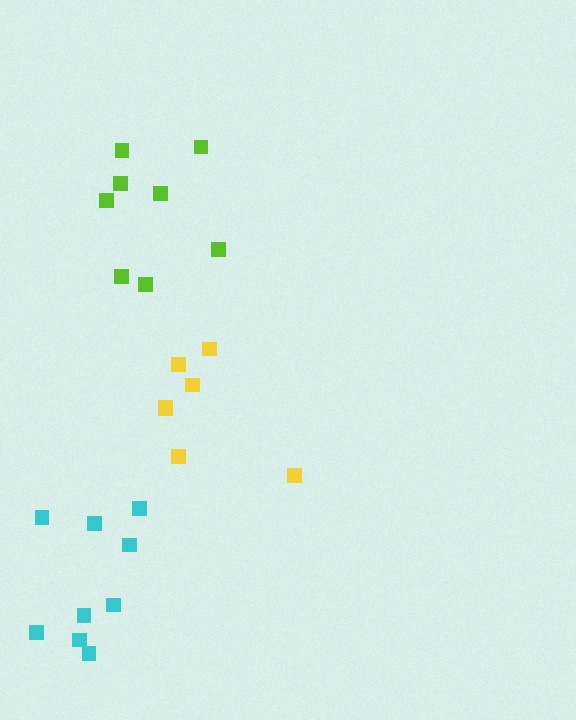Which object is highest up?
The lime cluster is topmost.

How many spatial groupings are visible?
There are 3 spatial groupings.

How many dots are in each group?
Group 1: 9 dots, Group 2: 7 dots, Group 3: 8 dots (24 total).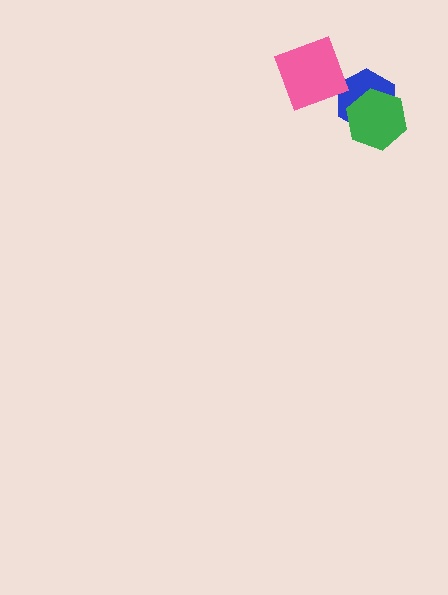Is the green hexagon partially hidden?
No, no other shape covers it.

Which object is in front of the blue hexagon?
The green hexagon is in front of the blue hexagon.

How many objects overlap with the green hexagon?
1 object overlaps with the green hexagon.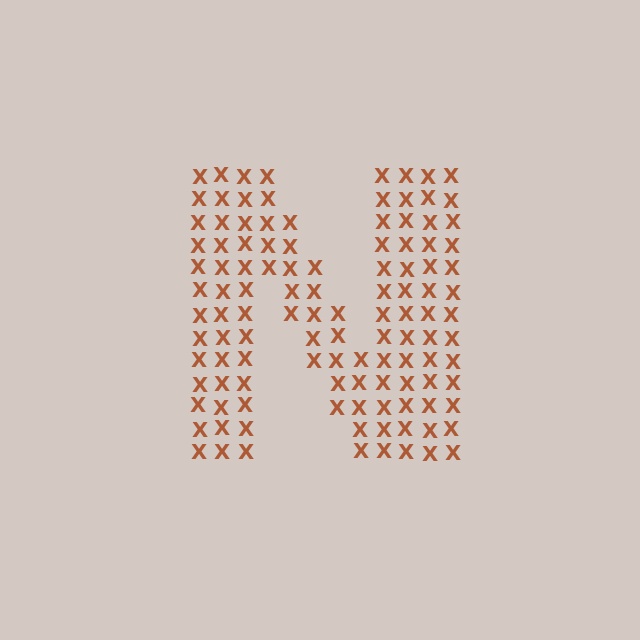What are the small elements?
The small elements are letter X's.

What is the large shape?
The large shape is the letter N.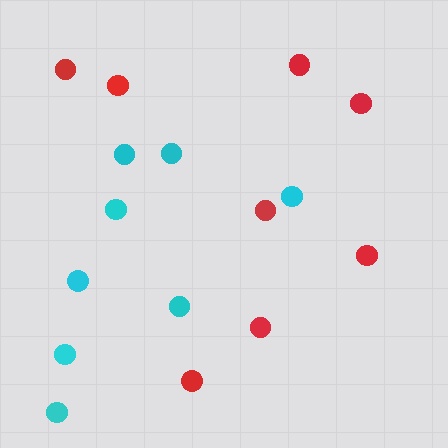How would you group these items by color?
There are 2 groups: one group of red circles (8) and one group of cyan circles (8).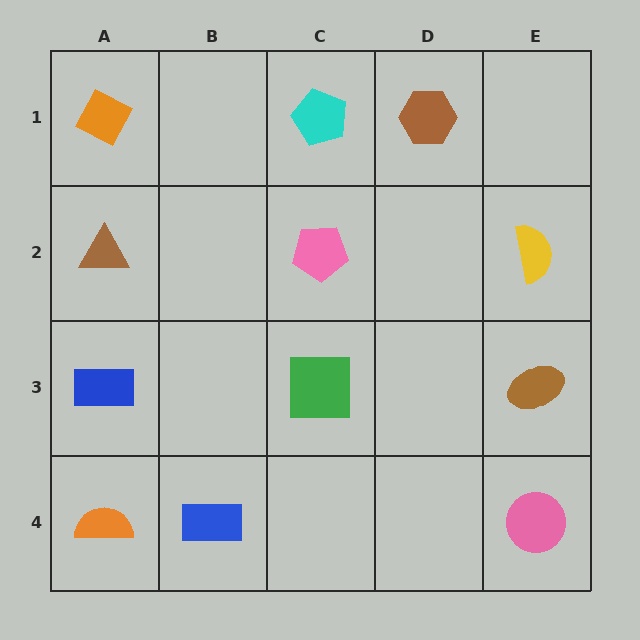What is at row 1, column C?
A cyan pentagon.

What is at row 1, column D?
A brown hexagon.